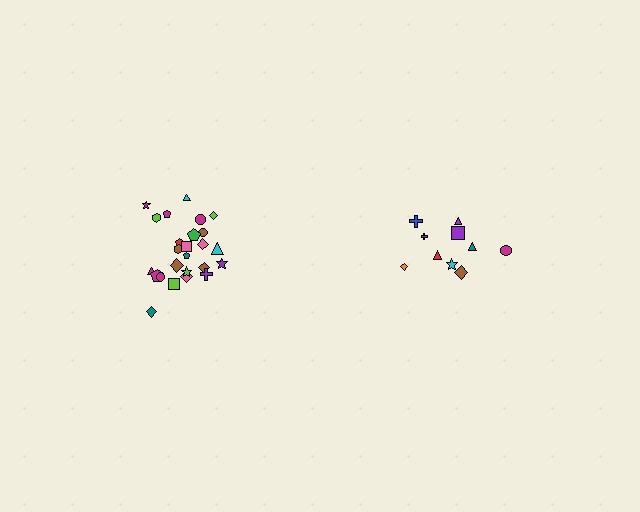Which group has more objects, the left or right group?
The left group.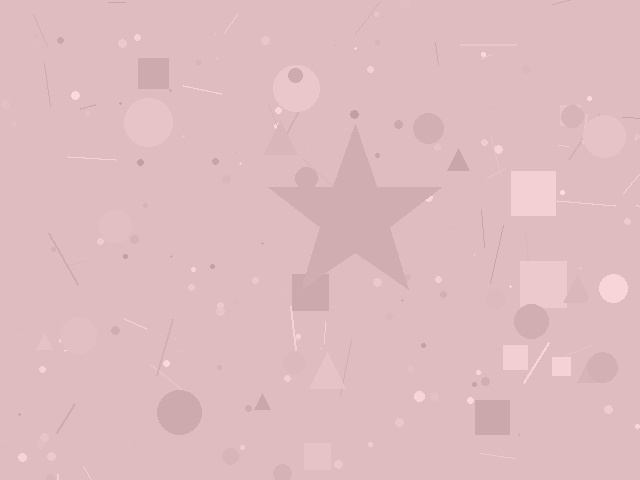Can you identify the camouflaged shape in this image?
The camouflaged shape is a star.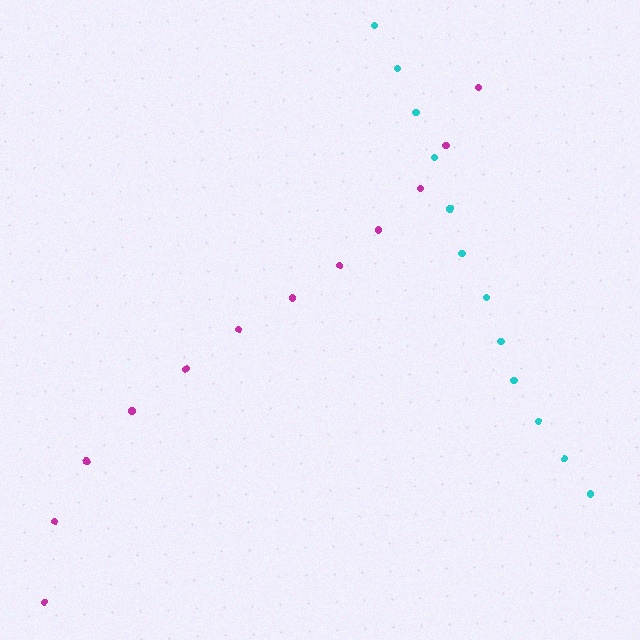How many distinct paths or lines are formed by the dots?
There are 2 distinct paths.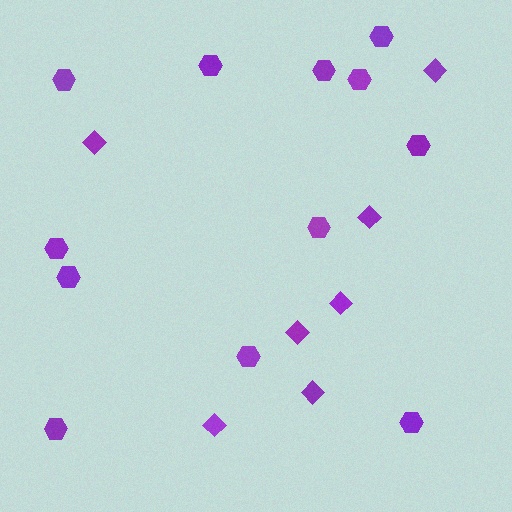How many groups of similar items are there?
There are 2 groups: one group of diamonds (7) and one group of hexagons (12).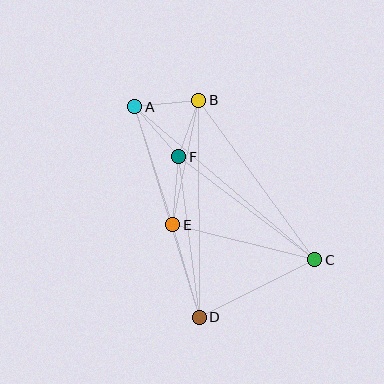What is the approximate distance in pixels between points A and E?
The distance between A and E is approximately 124 pixels.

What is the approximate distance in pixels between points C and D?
The distance between C and D is approximately 129 pixels.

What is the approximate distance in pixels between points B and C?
The distance between B and C is approximately 197 pixels.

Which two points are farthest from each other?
Points A and C are farthest from each other.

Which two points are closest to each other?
Points B and F are closest to each other.